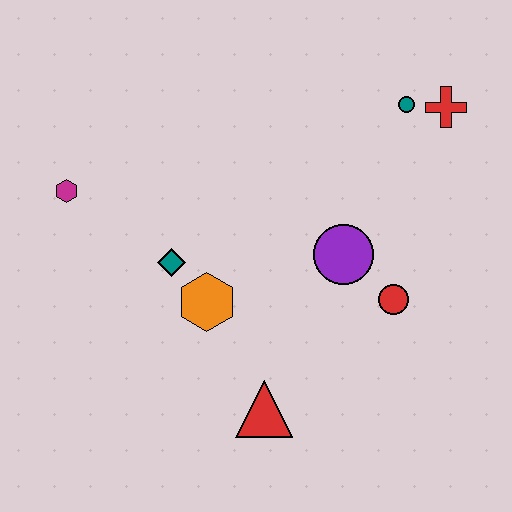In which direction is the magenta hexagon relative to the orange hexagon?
The magenta hexagon is to the left of the orange hexagon.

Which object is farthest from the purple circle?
The magenta hexagon is farthest from the purple circle.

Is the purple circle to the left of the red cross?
Yes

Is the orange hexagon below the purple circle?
Yes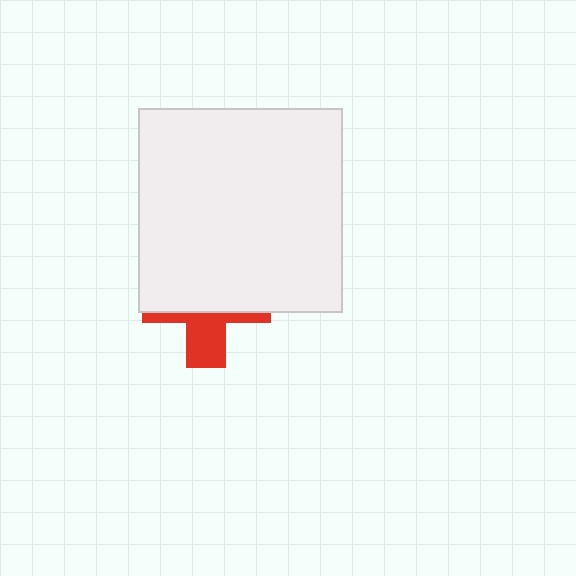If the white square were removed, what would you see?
You would see the complete red cross.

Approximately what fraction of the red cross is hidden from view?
Roughly 65% of the red cross is hidden behind the white square.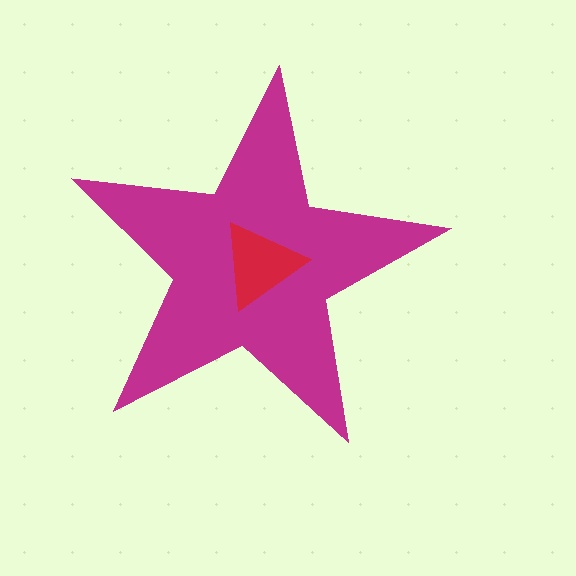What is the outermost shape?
The magenta star.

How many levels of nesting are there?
2.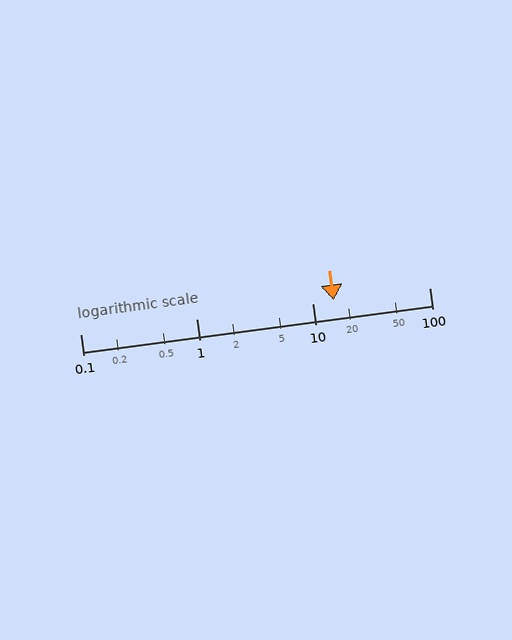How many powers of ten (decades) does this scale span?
The scale spans 3 decades, from 0.1 to 100.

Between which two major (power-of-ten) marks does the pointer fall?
The pointer is between 10 and 100.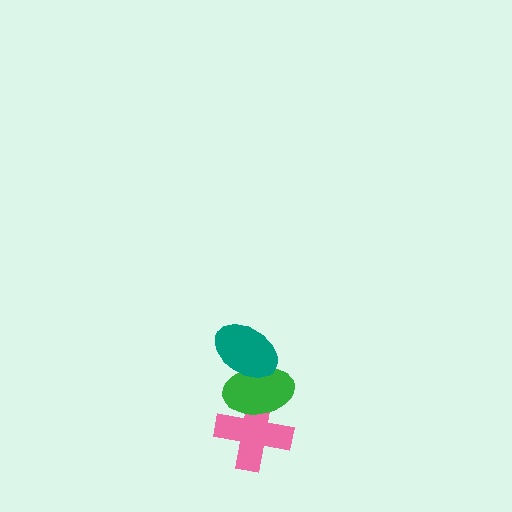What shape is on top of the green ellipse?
The teal ellipse is on top of the green ellipse.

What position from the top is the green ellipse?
The green ellipse is 2nd from the top.